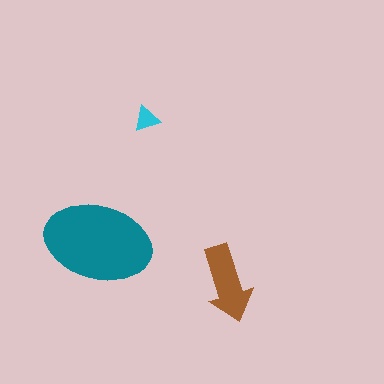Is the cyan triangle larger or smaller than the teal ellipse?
Smaller.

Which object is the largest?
The teal ellipse.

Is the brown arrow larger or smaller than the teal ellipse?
Smaller.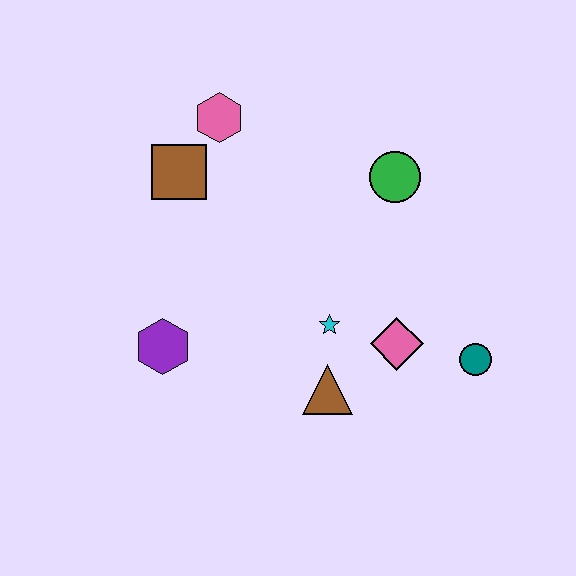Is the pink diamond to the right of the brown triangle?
Yes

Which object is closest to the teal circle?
The pink diamond is closest to the teal circle.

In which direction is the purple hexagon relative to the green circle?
The purple hexagon is to the left of the green circle.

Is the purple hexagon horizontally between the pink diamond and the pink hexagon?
No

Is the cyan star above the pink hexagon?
No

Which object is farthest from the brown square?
The teal circle is farthest from the brown square.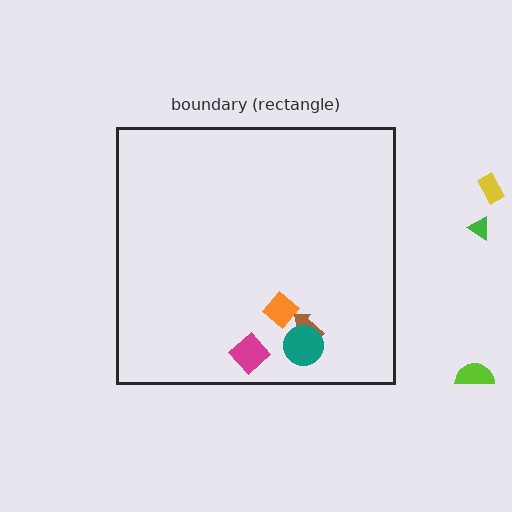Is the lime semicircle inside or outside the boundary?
Outside.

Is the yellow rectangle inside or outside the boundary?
Outside.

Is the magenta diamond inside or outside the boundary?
Inside.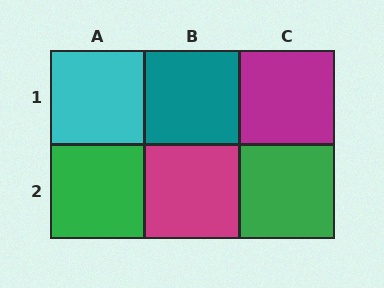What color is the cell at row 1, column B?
Teal.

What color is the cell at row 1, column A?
Cyan.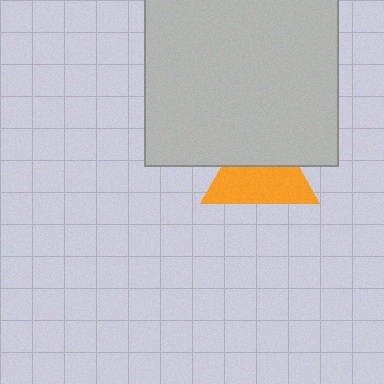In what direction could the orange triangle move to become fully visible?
The orange triangle could move down. That would shift it out from behind the light gray square entirely.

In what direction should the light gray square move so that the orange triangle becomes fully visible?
The light gray square should move up. That is the shortest direction to clear the overlap and leave the orange triangle fully visible.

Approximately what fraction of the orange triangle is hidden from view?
Roughly 43% of the orange triangle is hidden behind the light gray square.